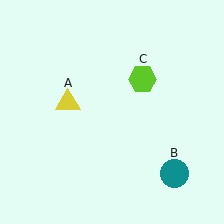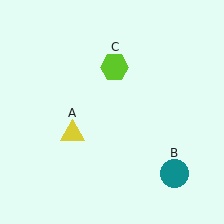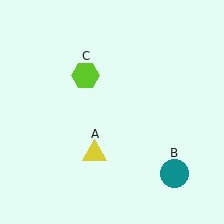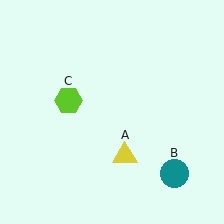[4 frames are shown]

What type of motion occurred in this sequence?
The yellow triangle (object A), lime hexagon (object C) rotated counterclockwise around the center of the scene.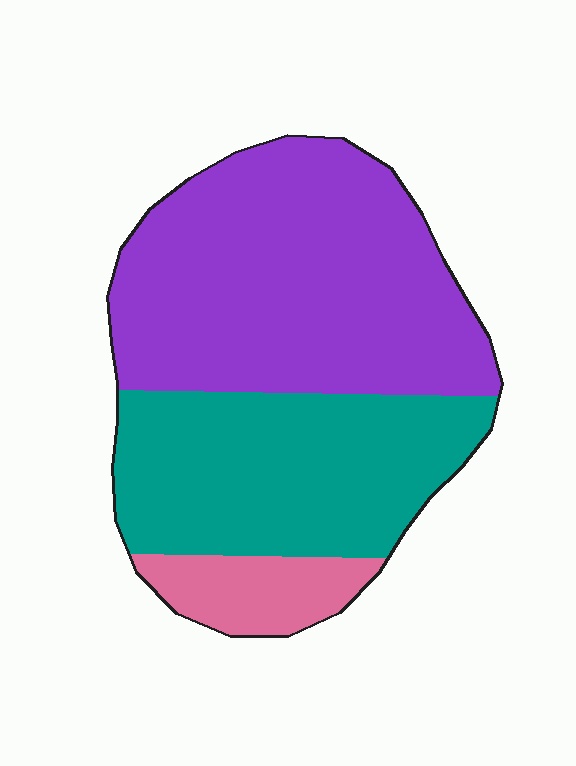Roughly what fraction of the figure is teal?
Teal covers about 35% of the figure.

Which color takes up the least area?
Pink, at roughly 10%.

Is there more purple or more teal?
Purple.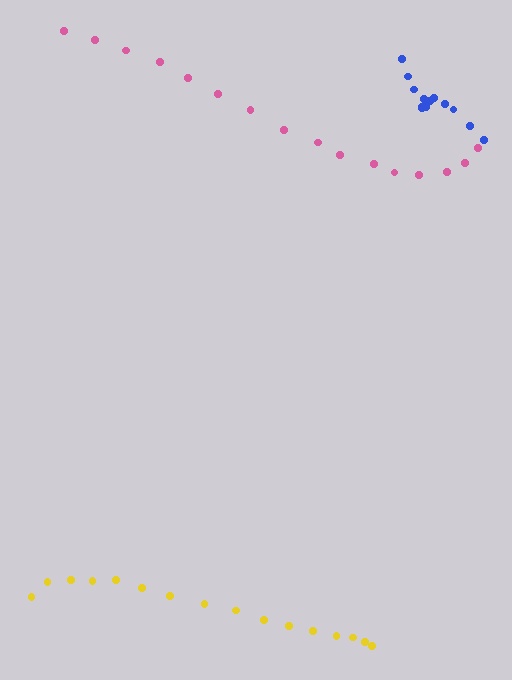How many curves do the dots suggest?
There are 3 distinct paths.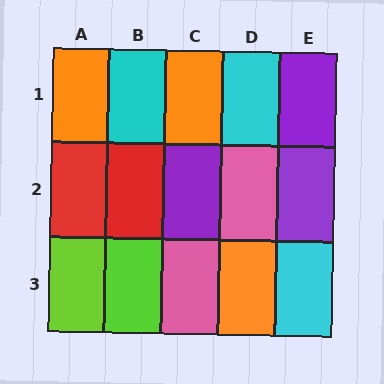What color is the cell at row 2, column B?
Red.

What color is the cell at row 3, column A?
Lime.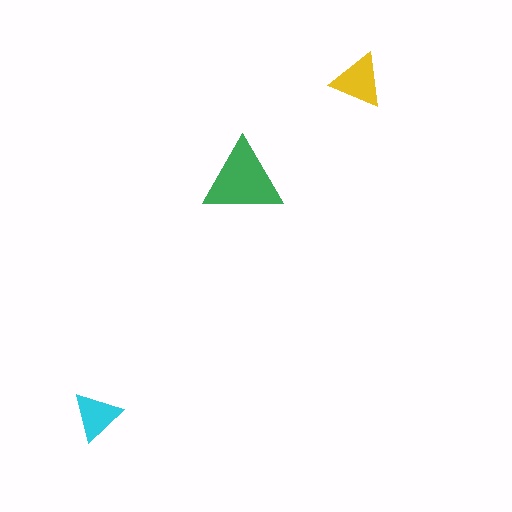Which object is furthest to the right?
The yellow triangle is rightmost.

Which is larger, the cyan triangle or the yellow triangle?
The yellow one.